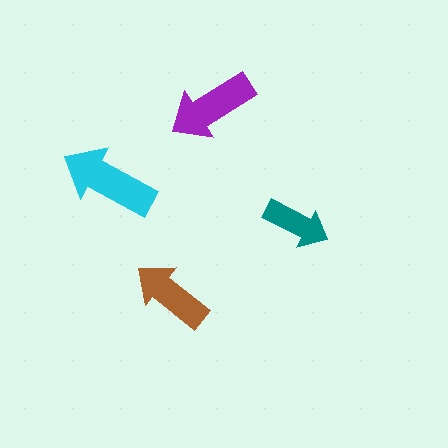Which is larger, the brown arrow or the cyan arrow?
The cyan one.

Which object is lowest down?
The brown arrow is bottommost.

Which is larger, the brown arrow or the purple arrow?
The purple one.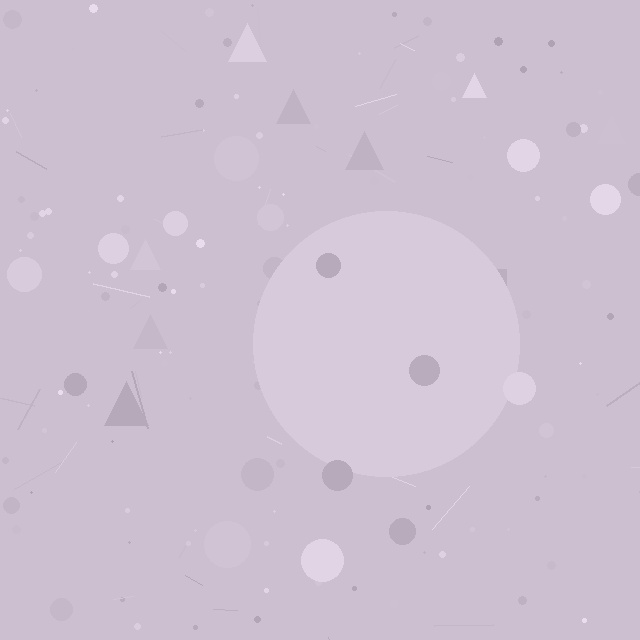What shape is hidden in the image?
A circle is hidden in the image.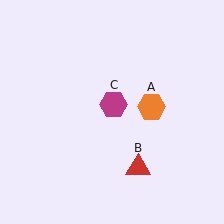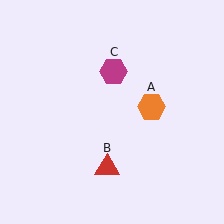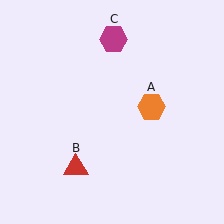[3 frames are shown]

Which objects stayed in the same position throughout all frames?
Orange hexagon (object A) remained stationary.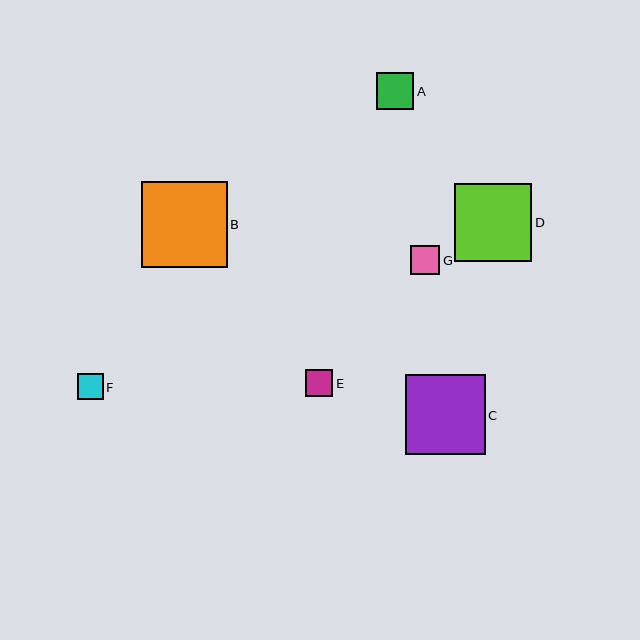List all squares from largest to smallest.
From largest to smallest: B, C, D, A, G, E, F.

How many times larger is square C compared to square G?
Square C is approximately 2.7 times the size of square G.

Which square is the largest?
Square B is the largest with a size of approximately 86 pixels.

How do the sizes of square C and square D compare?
Square C and square D are approximately the same size.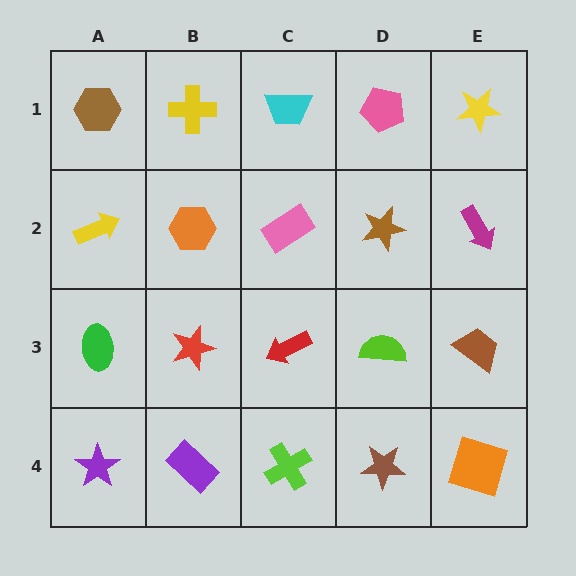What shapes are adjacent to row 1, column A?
A yellow arrow (row 2, column A), a yellow cross (row 1, column B).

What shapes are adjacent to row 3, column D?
A brown star (row 2, column D), a brown star (row 4, column D), a red arrow (row 3, column C), a brown trapezoid (row 3, column E).